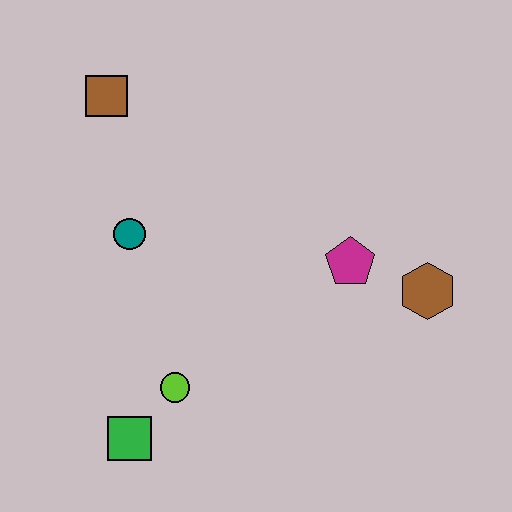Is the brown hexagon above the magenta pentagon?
No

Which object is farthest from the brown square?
The brown hexagon is farthest from the brown square.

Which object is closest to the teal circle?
The brown square is closest to the teal circle.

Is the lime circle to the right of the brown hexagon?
No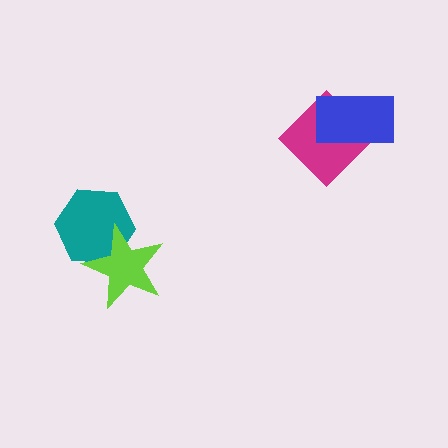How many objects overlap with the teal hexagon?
1 object overlaps with the teal hexagon.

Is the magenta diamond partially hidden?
Yes, it is partially covered by another shape.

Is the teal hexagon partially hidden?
Yes, it is partially covered by another shape.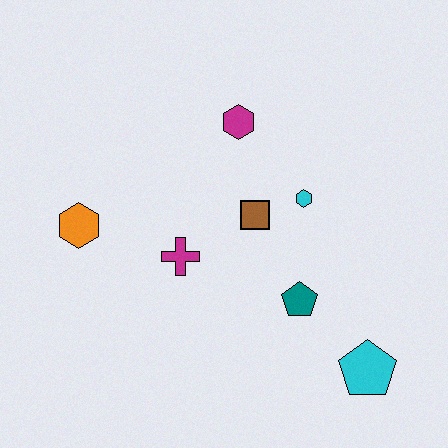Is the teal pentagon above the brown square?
No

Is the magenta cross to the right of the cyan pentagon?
No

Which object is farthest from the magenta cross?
The cyan pentagon is farthest from the magenta cross.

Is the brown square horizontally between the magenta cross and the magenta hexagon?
No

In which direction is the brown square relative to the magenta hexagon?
The brown square is below the magenta hexagon.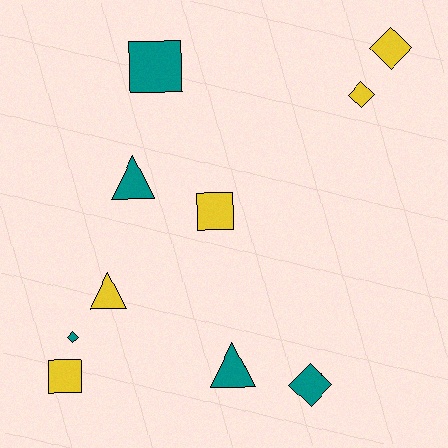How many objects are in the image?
There are 10 objects.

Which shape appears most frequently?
Diamond, with 4 objects.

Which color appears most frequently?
Yellow, with 5 objects.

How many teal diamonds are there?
There are 2 teal diamonds.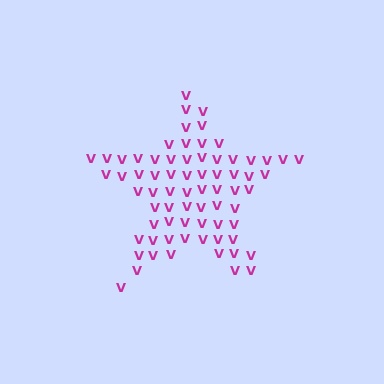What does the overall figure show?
The overall figure shows a star.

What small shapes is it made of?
It is made of small letter V's.